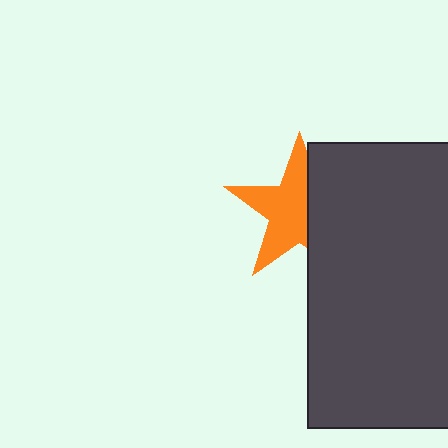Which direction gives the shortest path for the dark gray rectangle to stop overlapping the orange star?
Moving right gives the shortest separation.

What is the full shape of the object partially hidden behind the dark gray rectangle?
The partially hidden object is an orange star.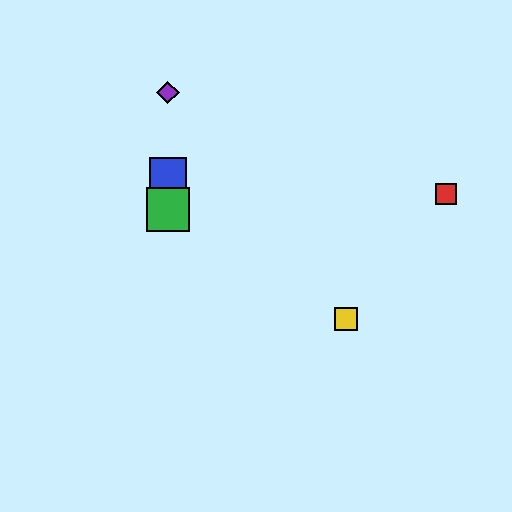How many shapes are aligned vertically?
3 shapes (the blue square, the green square, the purple diamond) are aligned vertically.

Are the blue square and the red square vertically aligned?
No, the blue square is at x≈168 and the red square is at x≈446.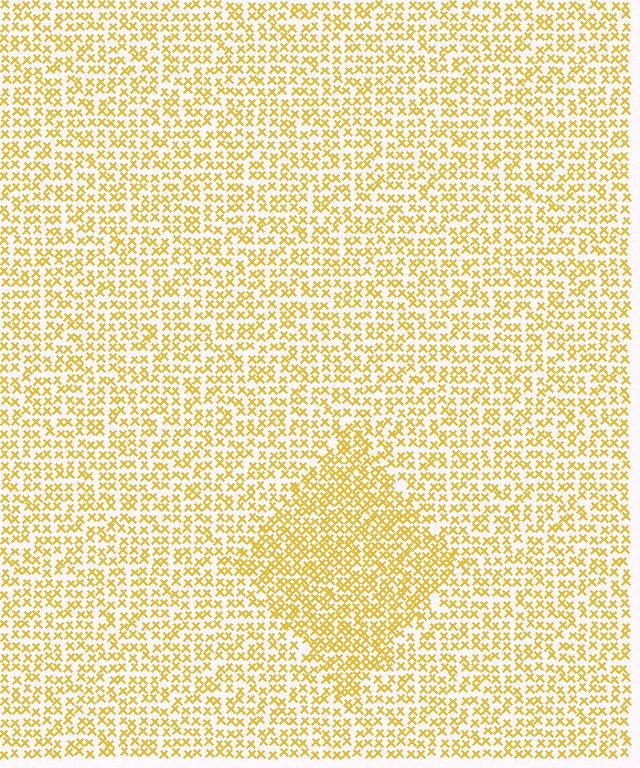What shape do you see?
I see a diamond.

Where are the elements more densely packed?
The elements are more densely packed inside the diamond boundary.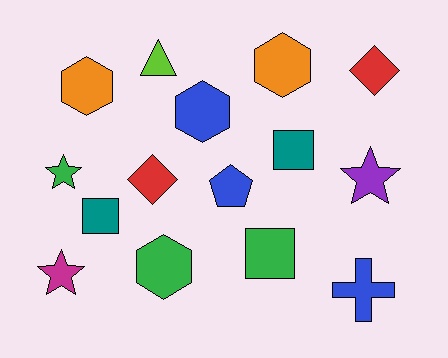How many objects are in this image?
There are 15 objects.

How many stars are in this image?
There are 3 stars.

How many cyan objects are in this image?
There are no cyan objects.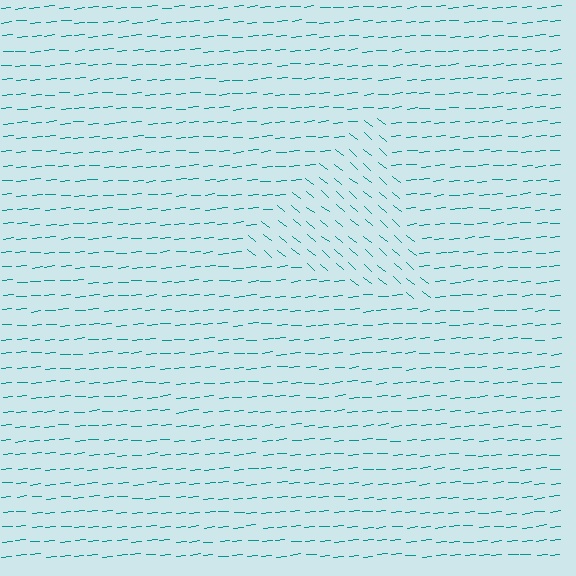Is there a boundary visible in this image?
Yes, there is a texture boundary formed by a change in line orientation.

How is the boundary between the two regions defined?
The boundary is defined purely by a change in line orientation (approximately 45 degrees difference). All lines are the same color and thickness.